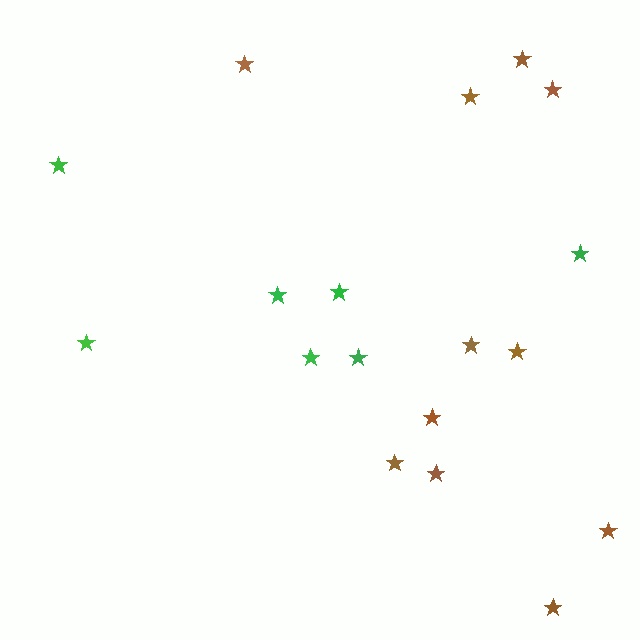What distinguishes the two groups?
There are 2 groups: one group of brown stars (11) and one group of green stars (7).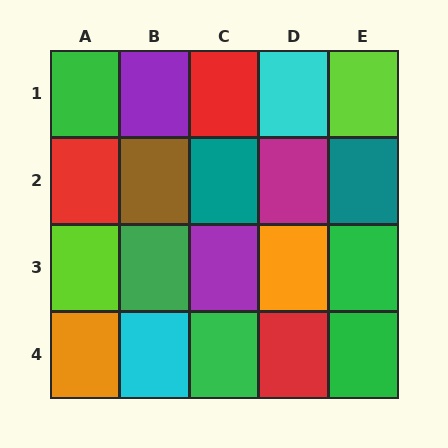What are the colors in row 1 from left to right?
Green, purple, red, cyan, lime.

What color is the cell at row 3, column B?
Green.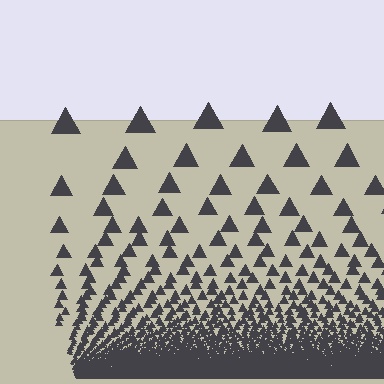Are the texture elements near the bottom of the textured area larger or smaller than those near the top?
Smaller. The gradient is inverted — elements near the bottom are smaller and denser.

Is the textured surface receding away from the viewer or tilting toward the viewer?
The surface appears to tilt toward the viewer. Texture elements get larger and sparser toward the top.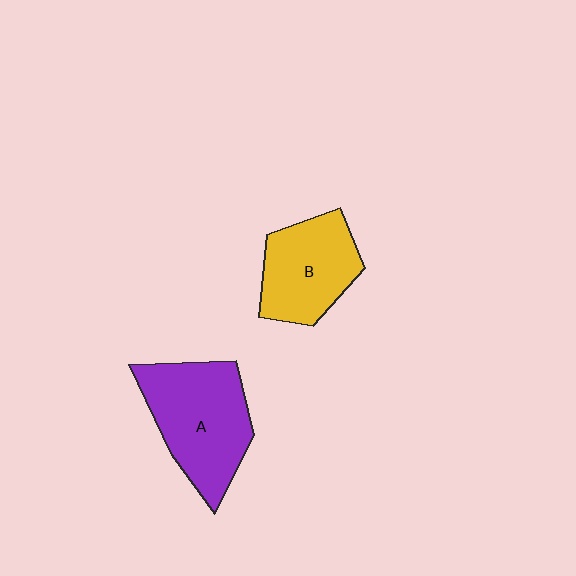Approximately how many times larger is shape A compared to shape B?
Approximately 1.3 times.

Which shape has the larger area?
Shape A (purple).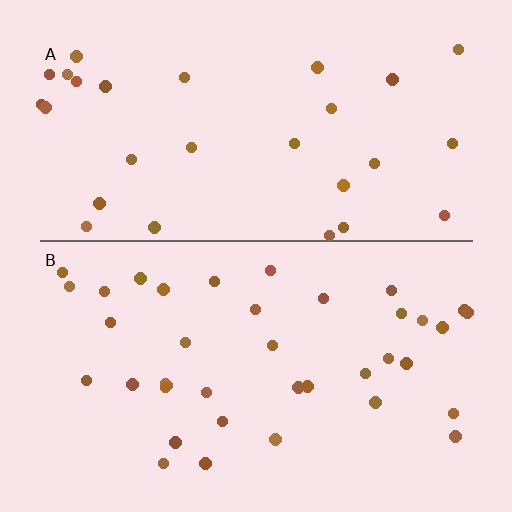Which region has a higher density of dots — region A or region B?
B (the bottom).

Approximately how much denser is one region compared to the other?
Approximately 1.3× — region B over region A.